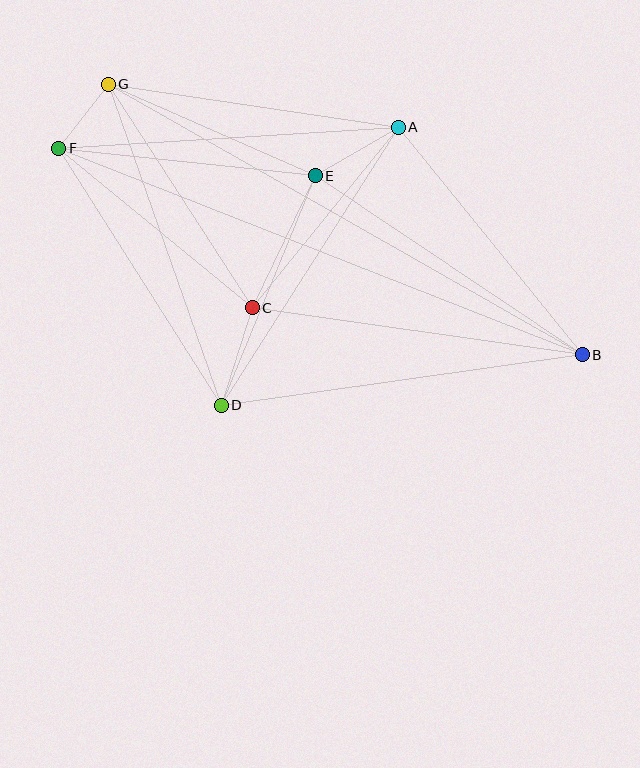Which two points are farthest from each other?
Points B and F are farthest from each other.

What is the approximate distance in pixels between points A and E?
The distance between A and E is approximately 96 pixels.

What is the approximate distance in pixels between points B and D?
The distance between B and D is approximately 364 pixels.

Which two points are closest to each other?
Points F and G are closest to each other.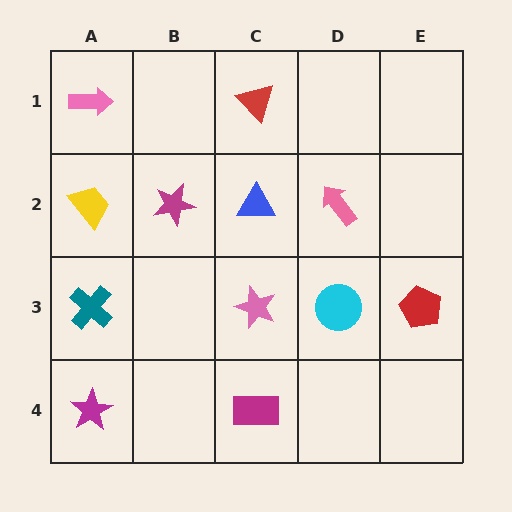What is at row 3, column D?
A cyan circle.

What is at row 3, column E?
A red pentagon.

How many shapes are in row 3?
4 shapes.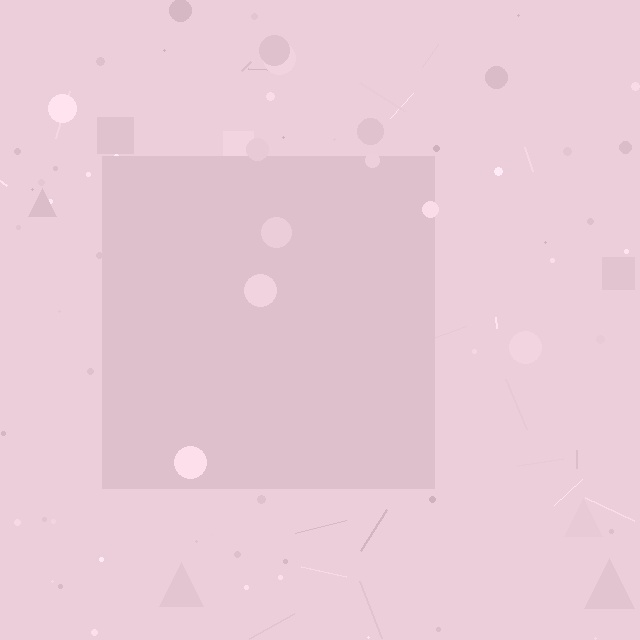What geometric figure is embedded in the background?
A square is embedded in the background.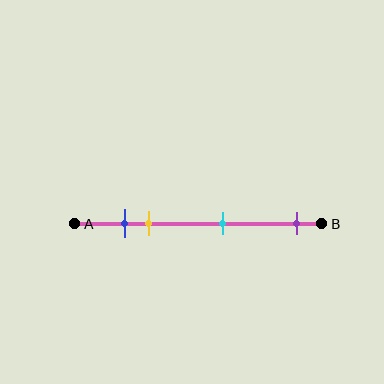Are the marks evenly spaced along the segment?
No, the marks are not evenly spaced.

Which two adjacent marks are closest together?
The blue and yellow marks are the closest adjacent pair.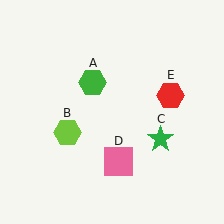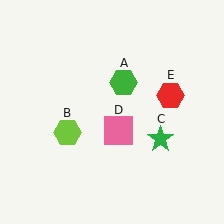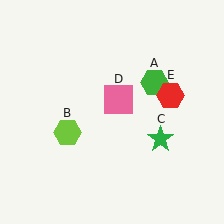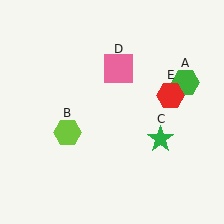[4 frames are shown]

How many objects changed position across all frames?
2 objects changed position: green hexagon (object A), pink square (object D).